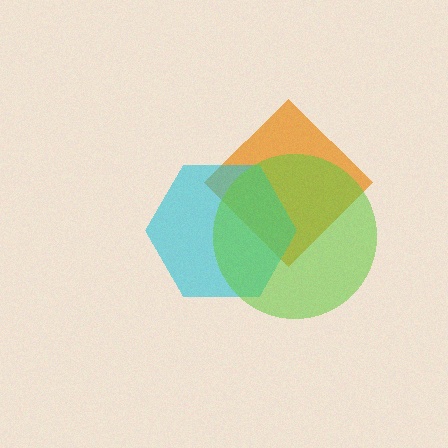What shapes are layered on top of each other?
The layered shapes are: an orange diamond, a cyan hexagon, a lime circle.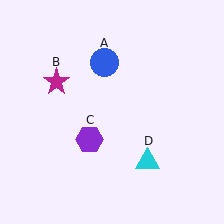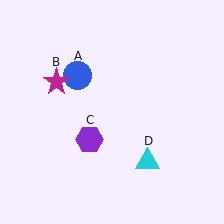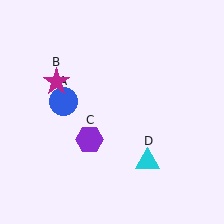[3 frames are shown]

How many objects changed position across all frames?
1 object changed position: blue circle (object A).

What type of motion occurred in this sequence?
The blue circle (object A) rotated counterclockwise around the center of the scene.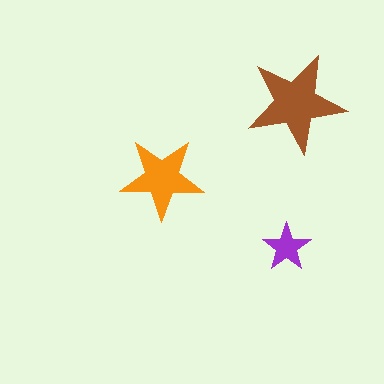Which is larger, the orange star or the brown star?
The brown one.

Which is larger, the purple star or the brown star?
The brown one.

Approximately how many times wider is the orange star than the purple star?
About 1.5 times wider.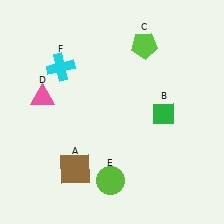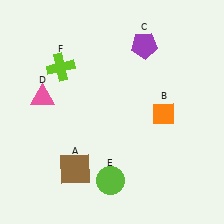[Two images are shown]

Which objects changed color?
B changed from green to orange. C changed from lime to purple. F changed from cyan to lime.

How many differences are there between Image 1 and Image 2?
There are 3 differences between the two images.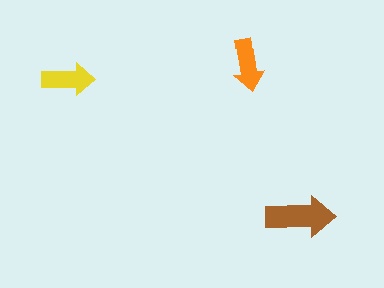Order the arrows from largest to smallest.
the brown one, the yellow one, the orange one.